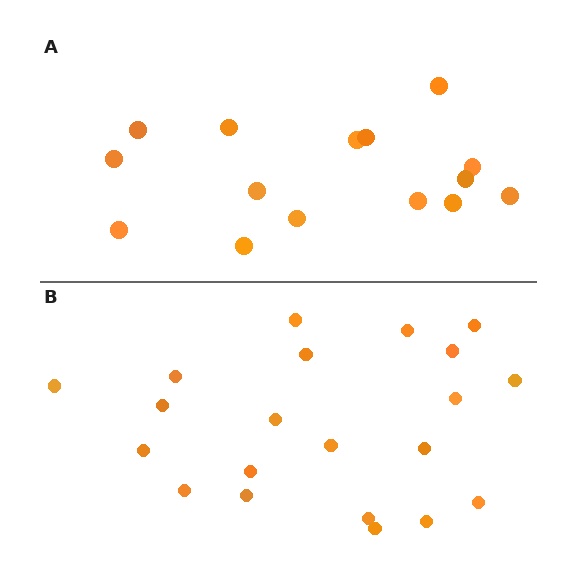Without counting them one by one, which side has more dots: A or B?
Region B (the bottom region) has more dots.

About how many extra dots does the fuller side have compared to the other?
Region B has about 6 more dots than region A.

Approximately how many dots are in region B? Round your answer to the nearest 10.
About 20 dots. (The exact count is 21, which rounds to 20.)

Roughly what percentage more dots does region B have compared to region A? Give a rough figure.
About 40% more.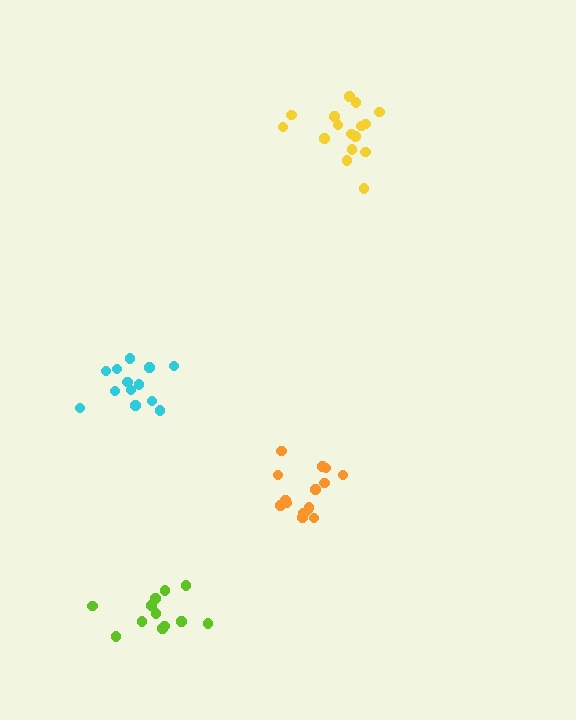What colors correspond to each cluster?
The clusters are colored: orange, cyan, yellow, lime.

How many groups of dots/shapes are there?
There are 4 groups.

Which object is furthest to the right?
The yellow cluster is rightmost.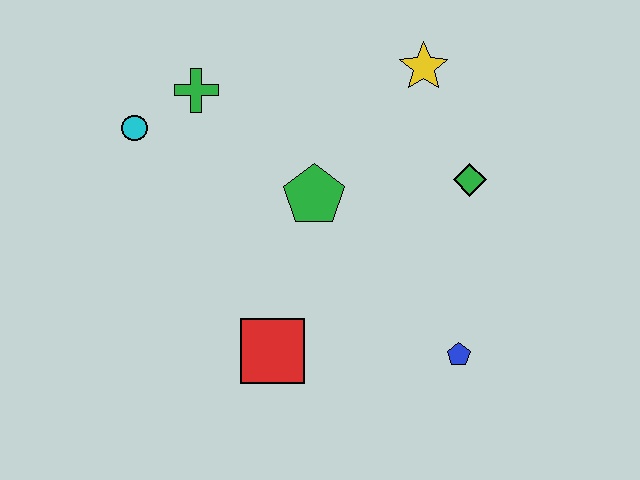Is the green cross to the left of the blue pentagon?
Yes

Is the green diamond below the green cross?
Yes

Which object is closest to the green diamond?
The yellow star is closest to the green diamond.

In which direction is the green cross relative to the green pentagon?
The green cross is to the left of the green pentagon.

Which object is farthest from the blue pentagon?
The cyan circle is farthest from the blue pentagon.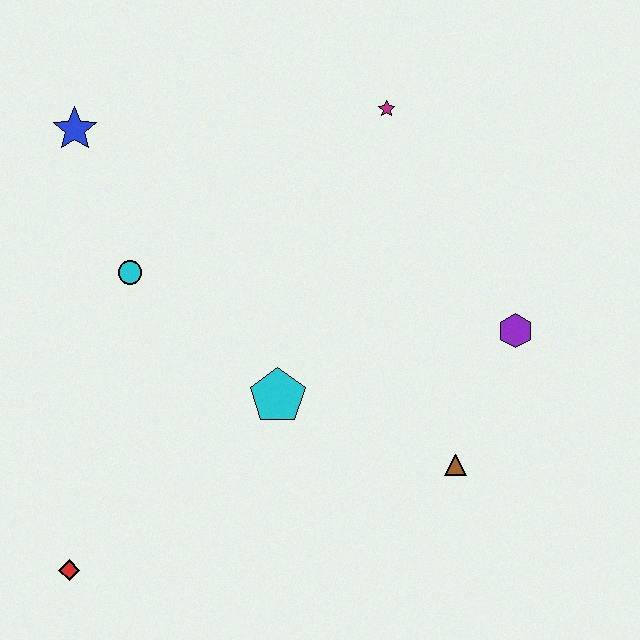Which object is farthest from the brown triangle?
The blue star is farthest from the brown triangle.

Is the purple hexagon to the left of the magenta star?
No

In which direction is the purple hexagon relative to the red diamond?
The purple hexagon is to the right of the red diamond.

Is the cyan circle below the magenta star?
Yes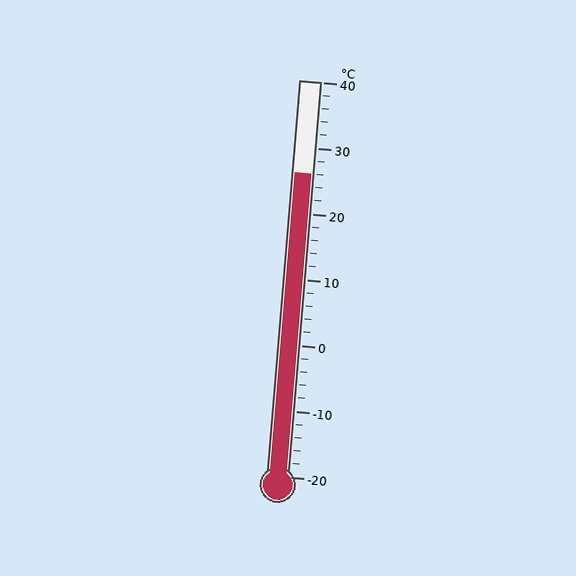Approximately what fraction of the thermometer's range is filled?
The thermometer is filled to approximately 75% of its range.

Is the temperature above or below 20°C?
The temperature is above 20°C.